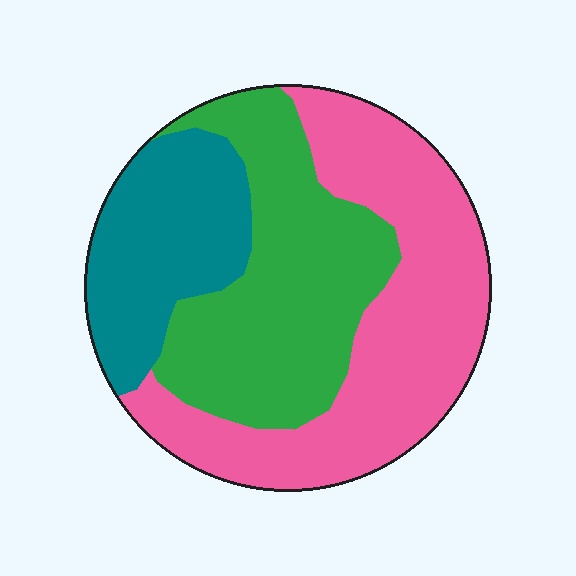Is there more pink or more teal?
Pink.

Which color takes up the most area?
Pink, at roughly 40%.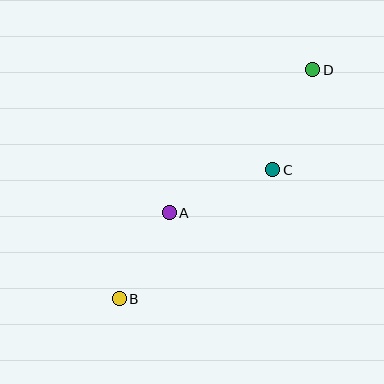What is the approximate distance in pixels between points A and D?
The distance between A and D is approximately 203 pixels.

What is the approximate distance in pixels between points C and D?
The distance between C and D is approximately 108 pixels.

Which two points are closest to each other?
Points A and B are closest to each other.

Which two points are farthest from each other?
Points B and D are farthest from each other.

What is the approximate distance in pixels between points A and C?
The distance between A and C is approximately 112 pixels.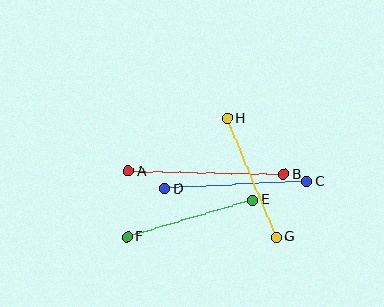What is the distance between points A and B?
The distance is approximately 155 pixels.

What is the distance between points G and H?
The distance is approximately 129 pixels.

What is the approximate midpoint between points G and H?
The midpoint is at approximately (252, 178) pixels.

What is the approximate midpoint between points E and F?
The midpoint is at approximately (190, 218) pixels.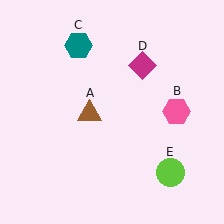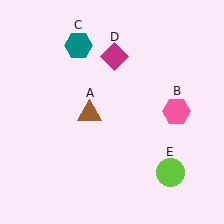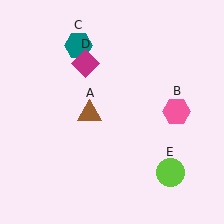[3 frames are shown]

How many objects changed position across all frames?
1 object changed position: magenta diamond (object D).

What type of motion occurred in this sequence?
The magenta diamond (object D) rotated counterclockwise around the center of the scene.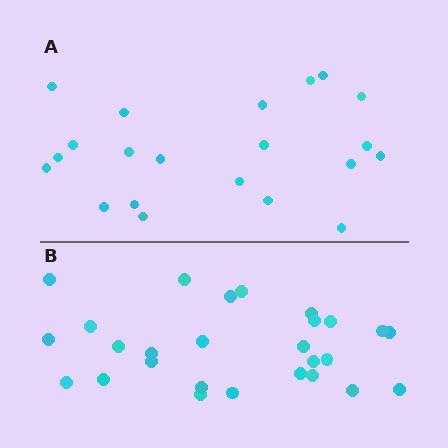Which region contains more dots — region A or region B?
Region B (the bottom region) has more dots.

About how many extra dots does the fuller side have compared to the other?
Region B has about 6 more dots than region A.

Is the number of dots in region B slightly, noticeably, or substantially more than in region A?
Region B has noticeably more, but not dramatically so. The ratio is roughly 1.3 to 1.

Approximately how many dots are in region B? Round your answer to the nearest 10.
About 30 dots. (The exact count is 27, which rounds to 30.)